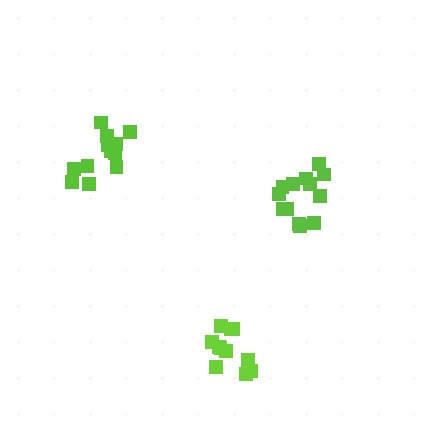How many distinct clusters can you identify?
There are 3 distinct clusters.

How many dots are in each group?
Group 1: 12 dots, Group 2: 14 dots, Group 3: 13 dots (39 total).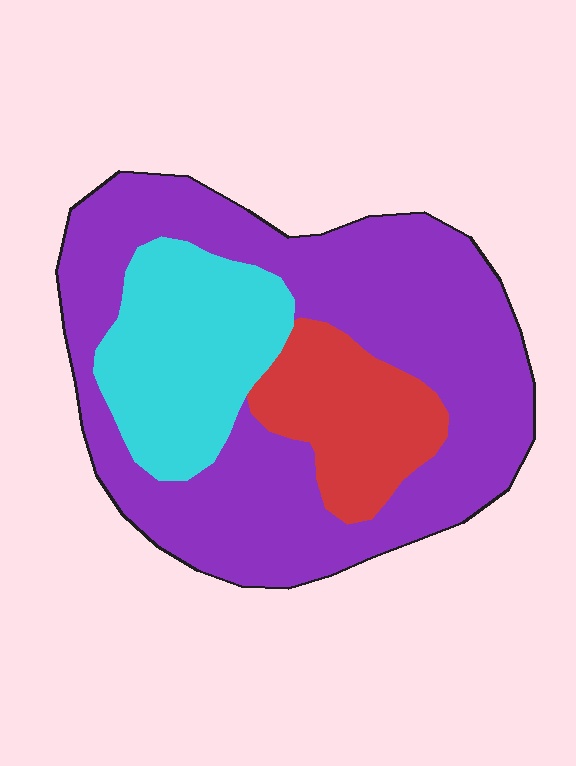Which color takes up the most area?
Purple, at roughly 65%.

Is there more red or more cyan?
Cyan.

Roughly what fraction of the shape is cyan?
Cyan takes up less than a quarter of the shape.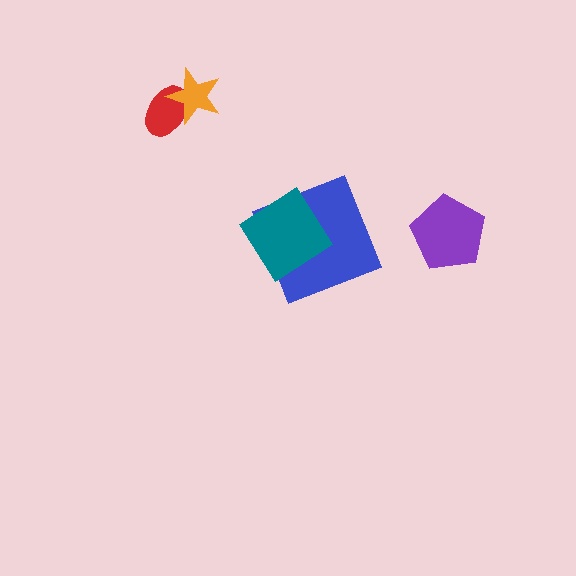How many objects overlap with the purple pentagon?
0 objects overlap with the purple pentagon.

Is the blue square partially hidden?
Yes, it is partially covered by another shape.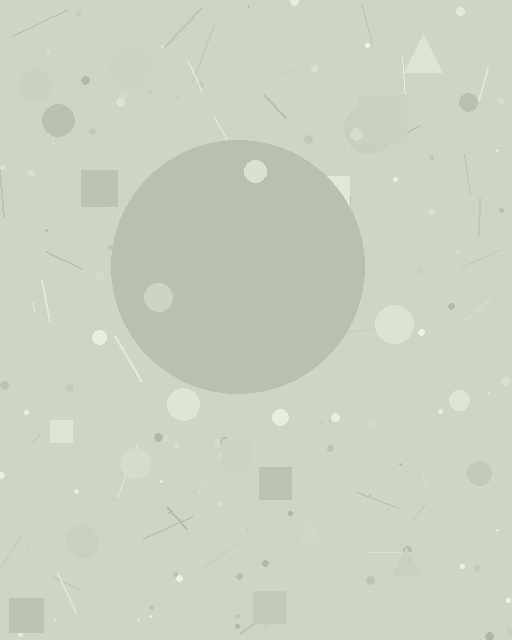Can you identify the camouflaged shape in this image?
The camouflaged shape is a circle.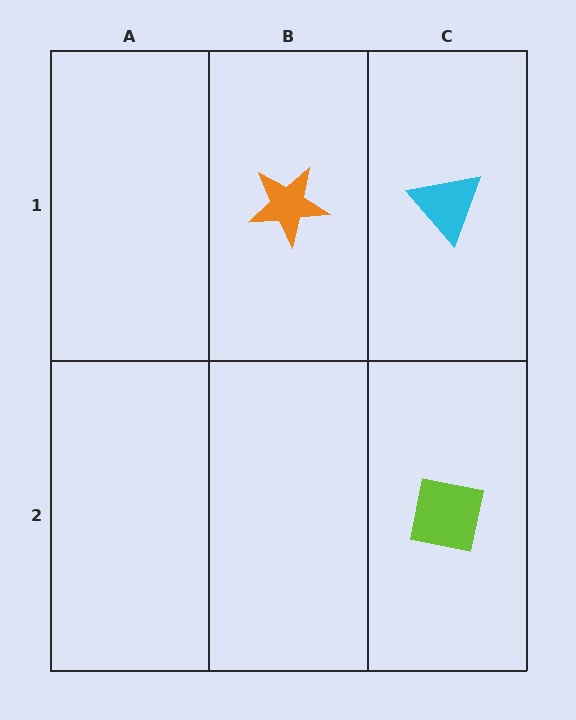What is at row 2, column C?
A lime square.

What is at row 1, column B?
An orange star.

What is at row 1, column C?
A cyan triangle.